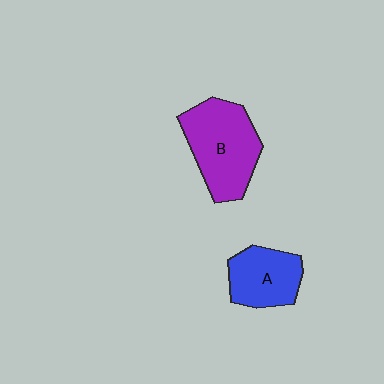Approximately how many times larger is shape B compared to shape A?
Approximately 1.5 times.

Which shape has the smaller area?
Shape A (blue).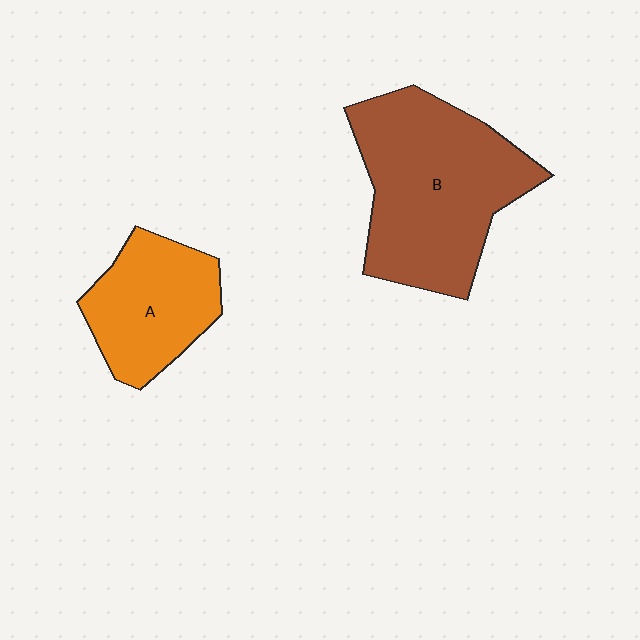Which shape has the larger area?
Shape B (brown).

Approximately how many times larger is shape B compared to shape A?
Approximately 1.8 times.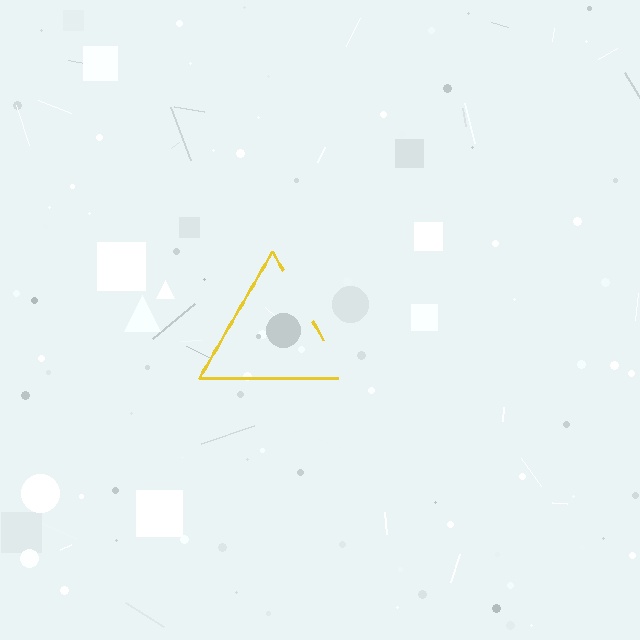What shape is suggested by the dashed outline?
The dashed outline suggests a triangle.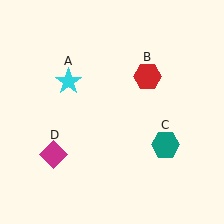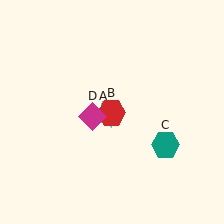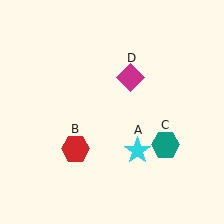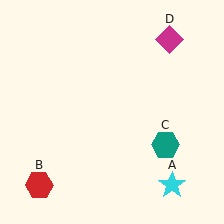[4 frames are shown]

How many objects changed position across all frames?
3 objects changed position: cyan star (object A), red hexagon (object B), magenta diamond (object D).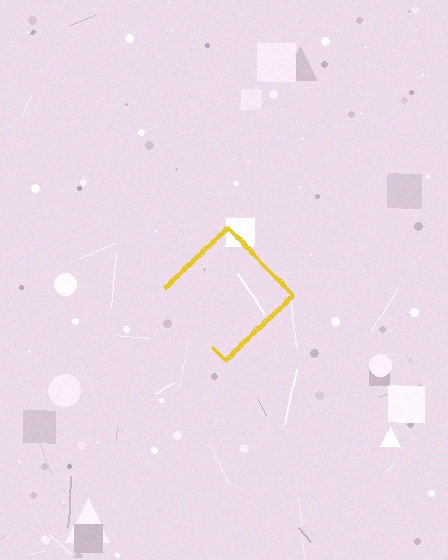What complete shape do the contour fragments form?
The contour fragments form a diamond.